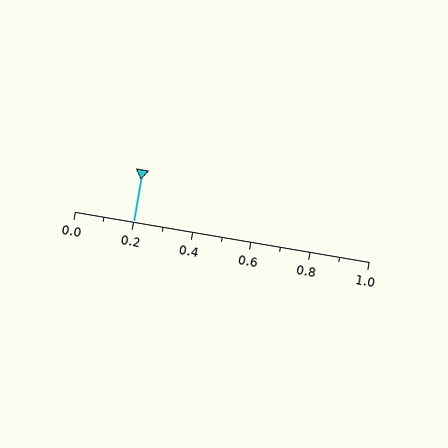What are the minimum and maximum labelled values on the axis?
The axis runs from 0.0 to 1.0.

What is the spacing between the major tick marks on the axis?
The major ticks are spaced 0.2 apart.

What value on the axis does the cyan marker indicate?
The marker indicates approximately 0.2.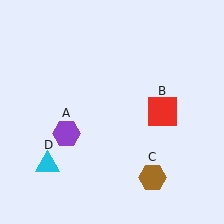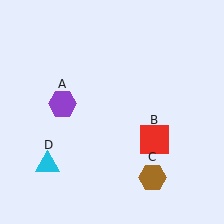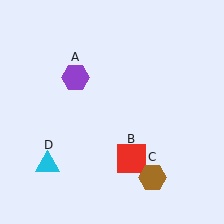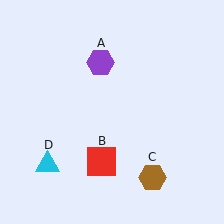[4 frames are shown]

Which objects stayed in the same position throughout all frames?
Brown hexagon (object C) and cyan triangle (object D) remained stationary.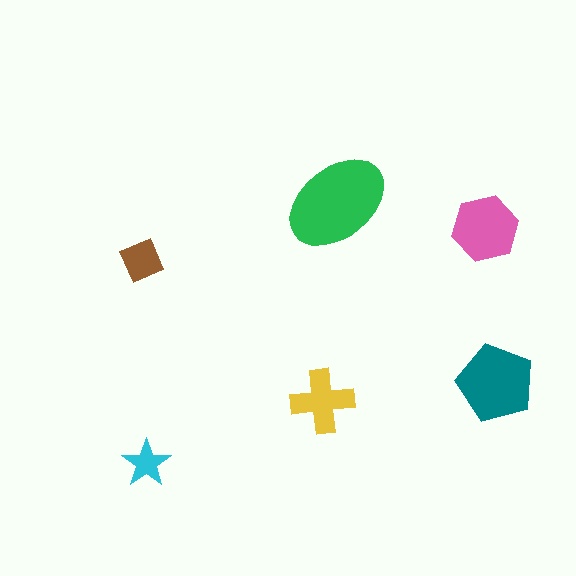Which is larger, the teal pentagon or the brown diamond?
The teal pentagon.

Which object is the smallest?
The cyan star.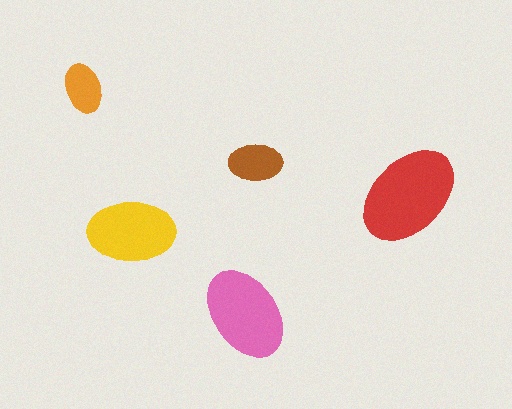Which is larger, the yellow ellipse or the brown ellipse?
The yellow one.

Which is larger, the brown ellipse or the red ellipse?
The red one.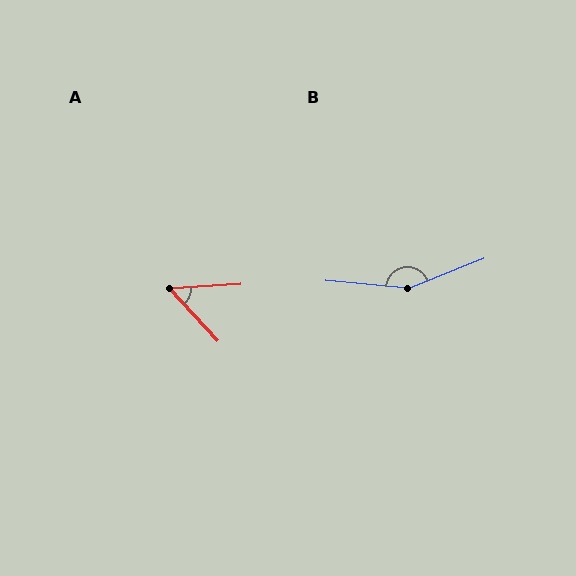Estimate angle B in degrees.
Approximately 153 degrees.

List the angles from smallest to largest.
A (51°), B (153°).